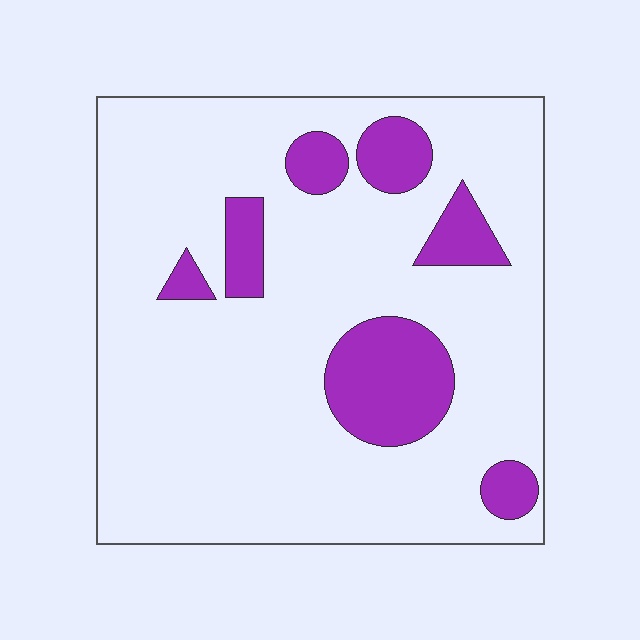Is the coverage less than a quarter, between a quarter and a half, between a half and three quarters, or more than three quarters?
Less than a quarter.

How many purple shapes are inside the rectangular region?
7.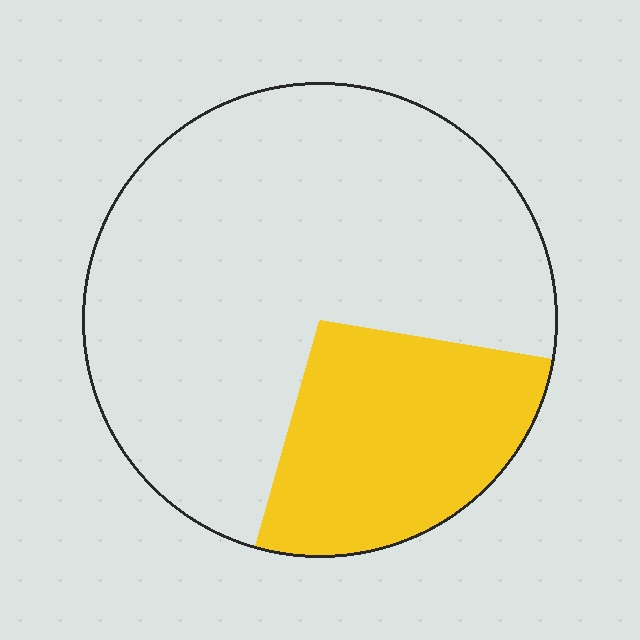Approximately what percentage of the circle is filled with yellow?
Approximately 25%.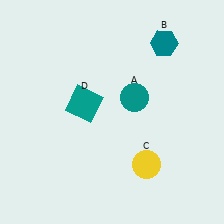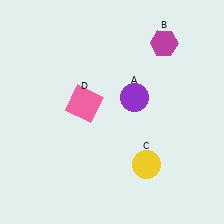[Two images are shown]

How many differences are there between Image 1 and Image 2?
There are 3 differences between the two images.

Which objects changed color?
A changed from teal to purple. B changed from teal to magenta. D changed from teal to pink.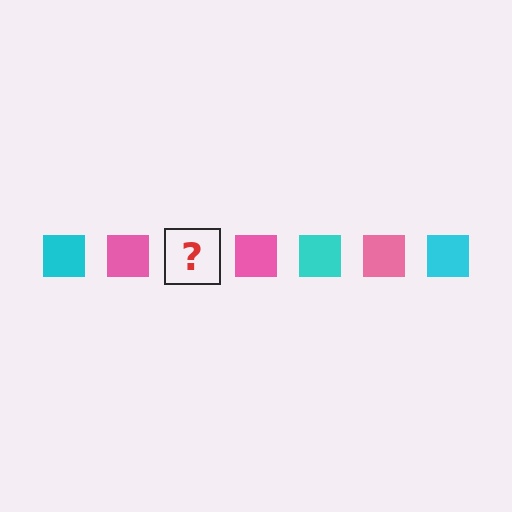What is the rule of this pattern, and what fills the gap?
The rule is that the pattern cycles through cyan, pink squares. The gap should be filled with a cyan square.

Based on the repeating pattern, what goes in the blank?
The blank should be a cyan square.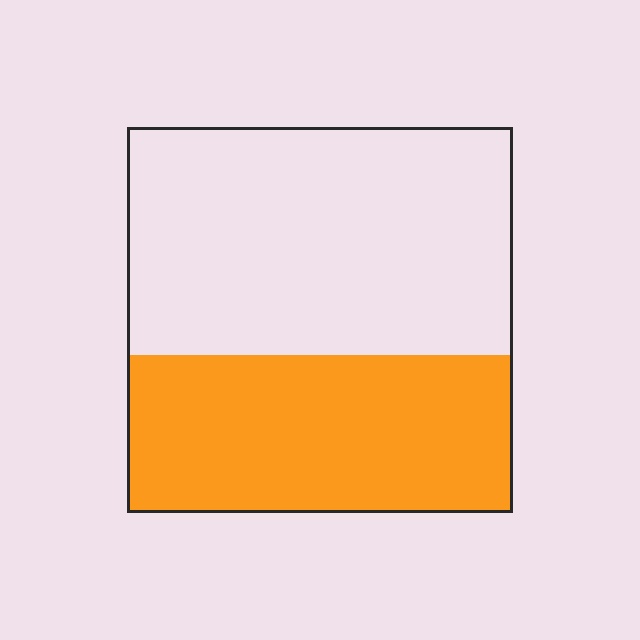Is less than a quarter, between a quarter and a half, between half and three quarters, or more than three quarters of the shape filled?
Between a quarter and a half.